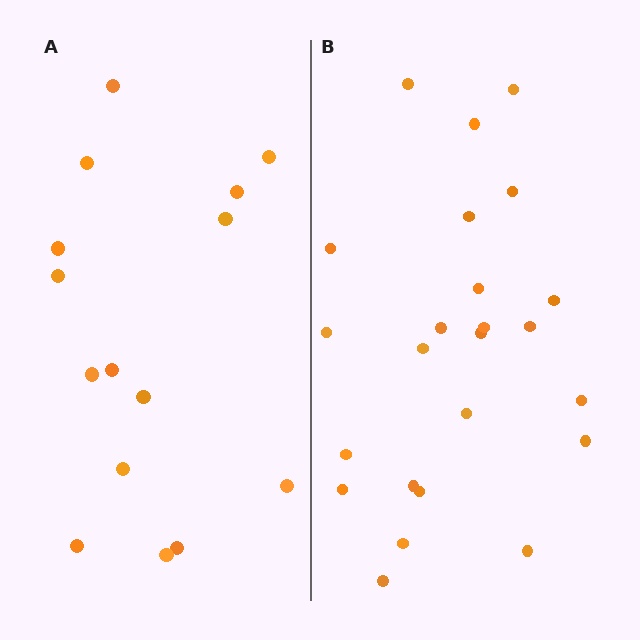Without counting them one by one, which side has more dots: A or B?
Region B (the right region) has more dots.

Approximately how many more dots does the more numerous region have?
Region B has roughly 8 or so more dots than region A.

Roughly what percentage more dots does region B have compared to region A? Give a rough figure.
About 60% more.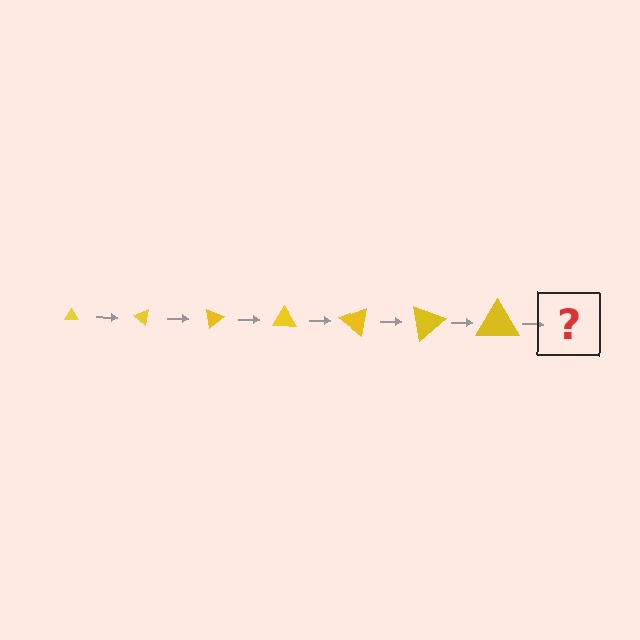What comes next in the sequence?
The next element should be a triangle, larger than the previous one and rotated 280 degrees from the start.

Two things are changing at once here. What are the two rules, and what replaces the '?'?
The two rules are that the triangle grows larger each step and it rotates 40 degrees each step. The '?' should be a triangle, larger than the previous one and rotated 280 degrees from the start.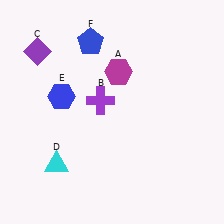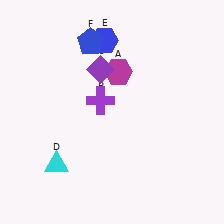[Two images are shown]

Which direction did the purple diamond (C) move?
The purple diamond (C) moved right.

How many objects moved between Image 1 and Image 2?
2 objects moved between the two images.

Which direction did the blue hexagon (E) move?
The blue hexagon (E) moved up.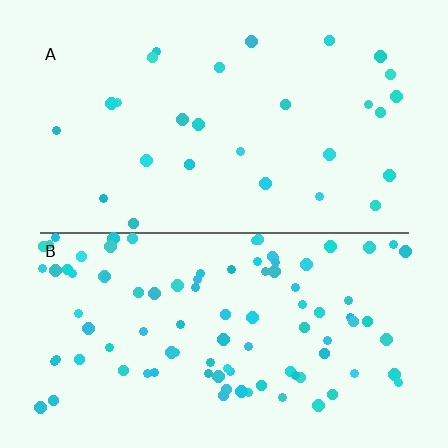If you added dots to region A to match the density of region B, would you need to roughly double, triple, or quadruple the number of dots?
Approximately quadruple.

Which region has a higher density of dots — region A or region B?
B (the bottom).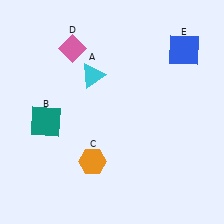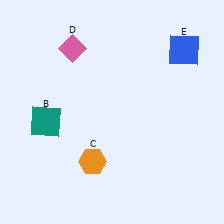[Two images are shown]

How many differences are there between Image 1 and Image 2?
There is 1 difference between the two images.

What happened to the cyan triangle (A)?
The cyan triangle (A) was removed in Image 2. It was in the top-left area of Image 1.